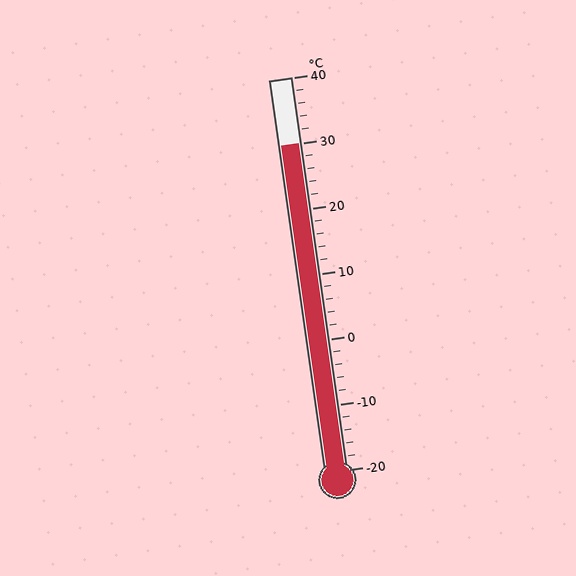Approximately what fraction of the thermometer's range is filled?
The thermometer is filled to approximately 85% of its range.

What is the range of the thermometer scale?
The thermometer scale ranges from -20°C to 40°C.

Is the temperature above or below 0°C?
The temperature is above 0°C.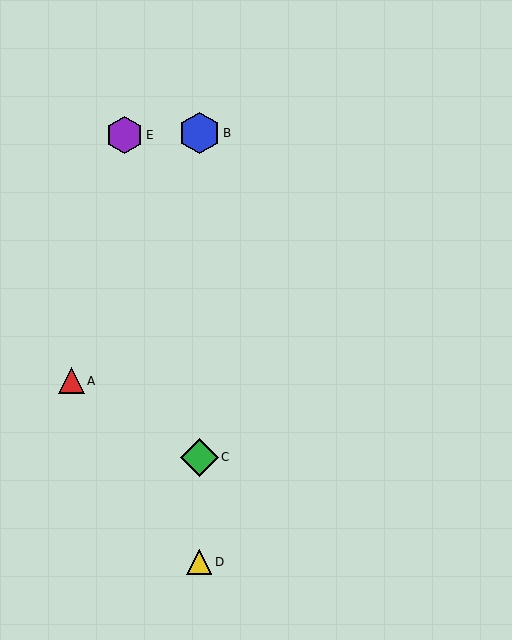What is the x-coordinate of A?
Object A is at x≈71.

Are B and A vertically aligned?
No, B is at x≈199 and A is at x≈71.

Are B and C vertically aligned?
Yes, both are at x≈199.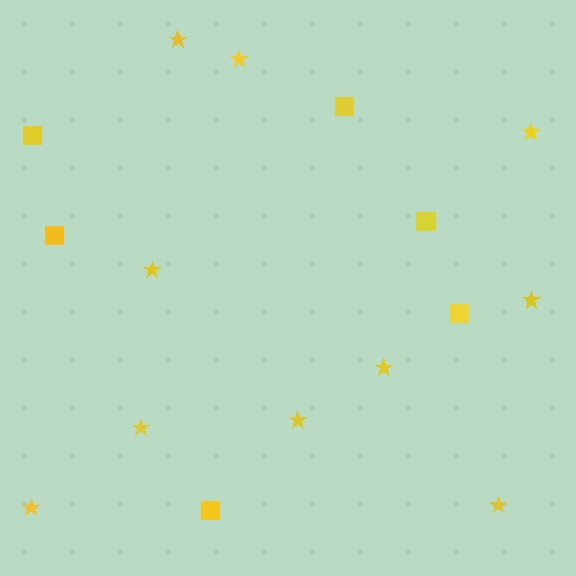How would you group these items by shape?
There are 2 groups: one group of stars (10) and one group of squares (6).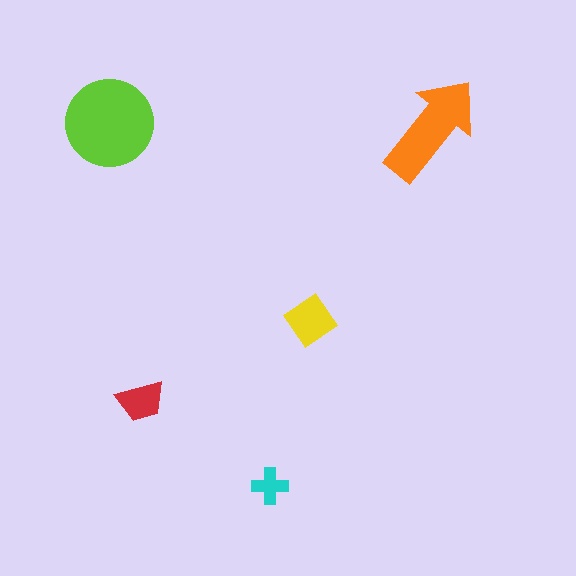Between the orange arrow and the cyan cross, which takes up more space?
The orange arrow.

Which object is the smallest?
The cyan cross.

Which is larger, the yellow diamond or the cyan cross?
The yellow diamond.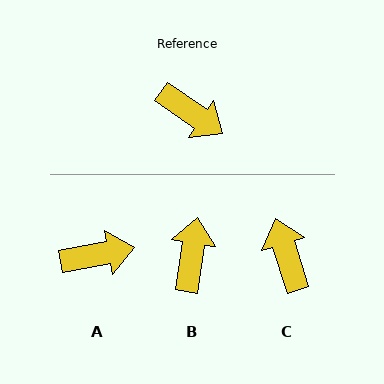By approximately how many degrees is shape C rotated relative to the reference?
Approximately 142 degrees counter-clockwise.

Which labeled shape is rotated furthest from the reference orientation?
C, about 142 degrees away.